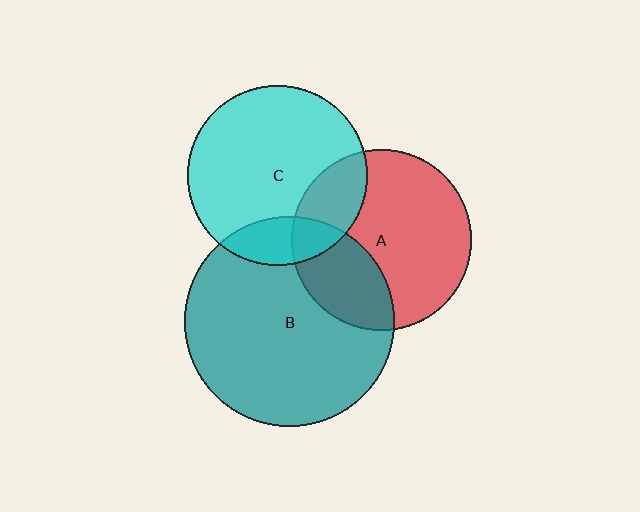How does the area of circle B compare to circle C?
Approximately 1.4 times.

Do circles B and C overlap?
Yes.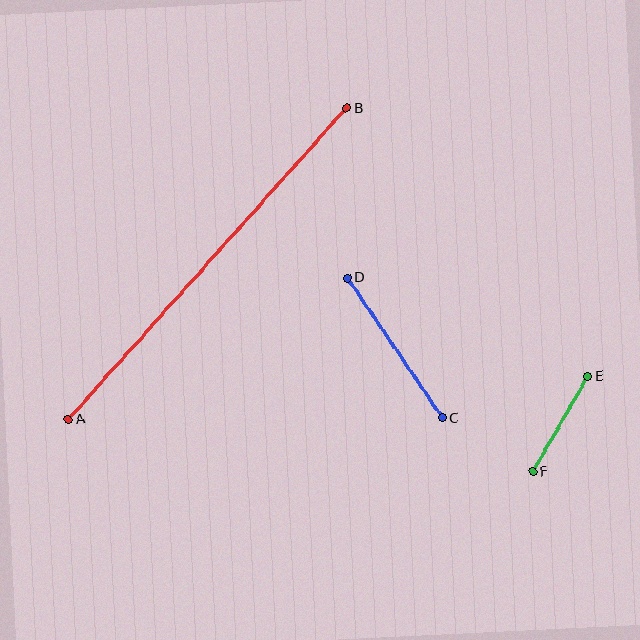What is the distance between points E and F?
The distance is approximately 110 pixels.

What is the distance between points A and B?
The distance is approximately 418 pixels.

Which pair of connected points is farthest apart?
Points A and B are farthest apart.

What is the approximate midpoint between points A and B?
The midpoint is at approximately (208, 264) pixels.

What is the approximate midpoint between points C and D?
The midpoint is at approximately (395, 348) pixels.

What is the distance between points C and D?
The distance is approximately 169 pixels.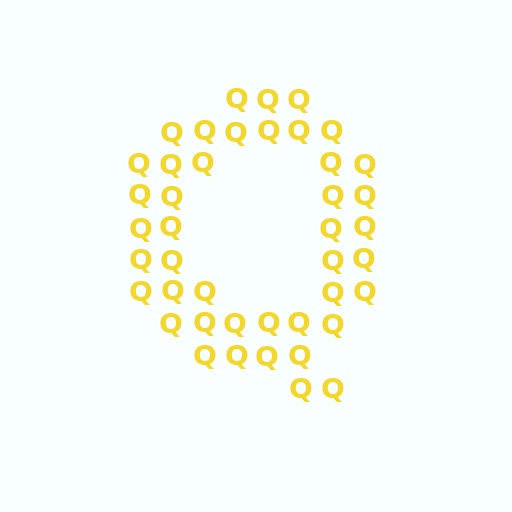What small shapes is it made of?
It is made of small letter Q's.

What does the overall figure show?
The overall figure shows the letter Q.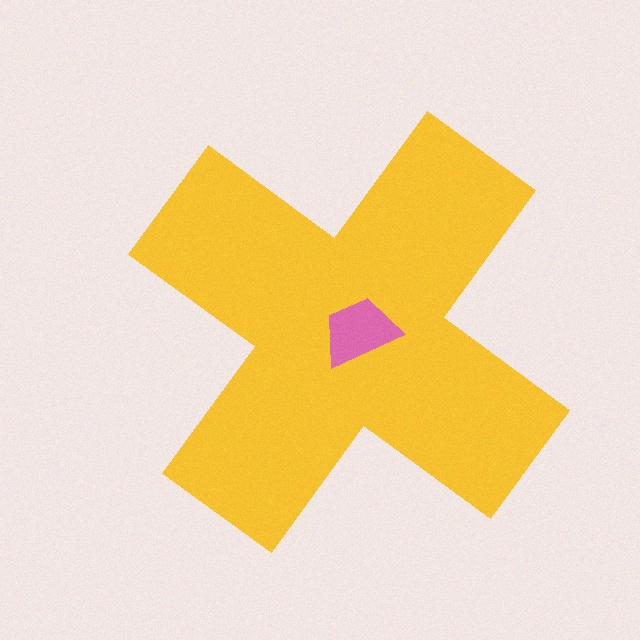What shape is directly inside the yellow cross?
The pink trapezoid.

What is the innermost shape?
The pink trapezoid.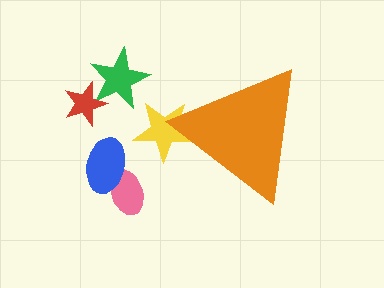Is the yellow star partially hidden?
Yes, the yellow star is partially hidden behind the orange triangle.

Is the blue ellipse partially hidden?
No, the blue ellipse is fully visible.